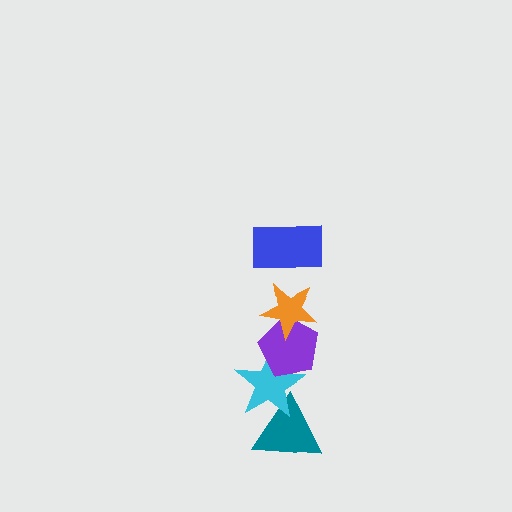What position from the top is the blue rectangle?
The blue rectangle is 1st from the top.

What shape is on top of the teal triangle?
The cyan star is on top of the teal triangle.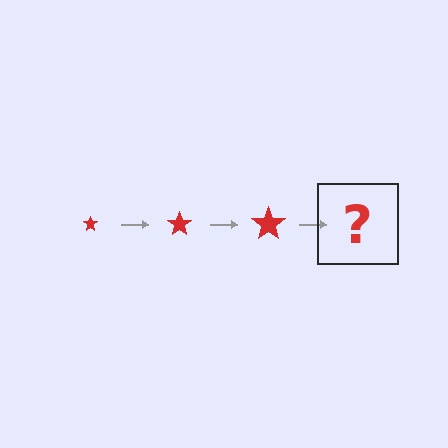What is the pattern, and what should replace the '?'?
The pattern is that the star gets progressively larger each step. The '?' should be a red star, larger than the previous one.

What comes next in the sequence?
The next element should be a red star, larger than the previous one.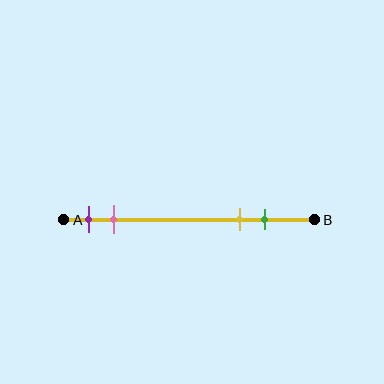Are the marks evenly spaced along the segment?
No, the marks are not evenly spaced.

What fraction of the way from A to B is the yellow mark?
The yellow mark is approximately 70% (0.7) of the way from A to B.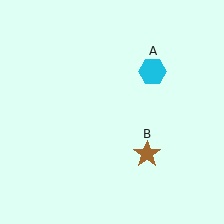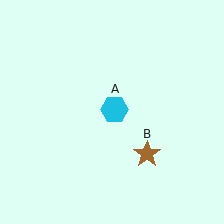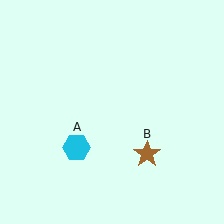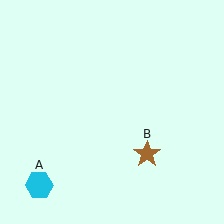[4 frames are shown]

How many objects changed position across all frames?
1 object changed position: cyan hexagon (object A).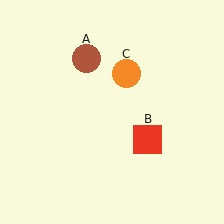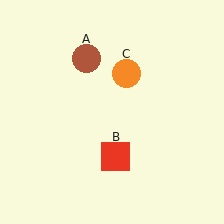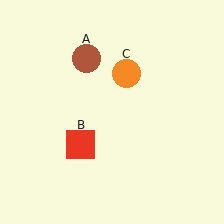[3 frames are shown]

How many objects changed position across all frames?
1 object changed position: red square (object B).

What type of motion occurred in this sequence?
The red square (object B) rotated clockwise around the center of the scene.